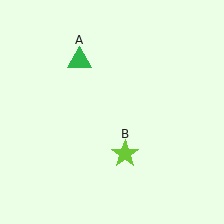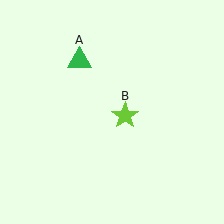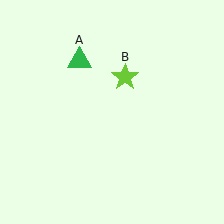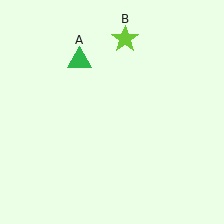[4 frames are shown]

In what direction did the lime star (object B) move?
The lime star (object B) moved up.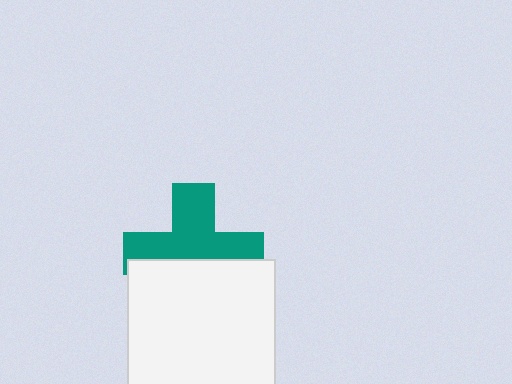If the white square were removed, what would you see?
You would see the complete teal cross.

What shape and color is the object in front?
The object in front is a white square.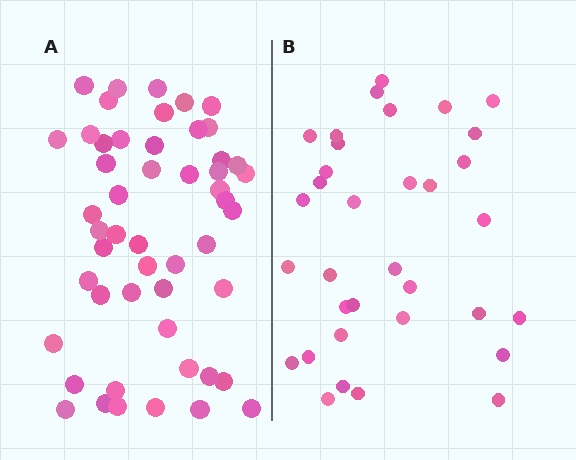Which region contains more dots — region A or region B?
Region A (the left region) has more dots.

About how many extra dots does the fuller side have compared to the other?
Region A has approximately 15 more dots than region B.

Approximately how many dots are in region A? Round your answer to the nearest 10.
About 50 dots. (The exact count is 51, which rounds to 50.)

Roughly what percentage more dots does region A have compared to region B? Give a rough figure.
About 50% more.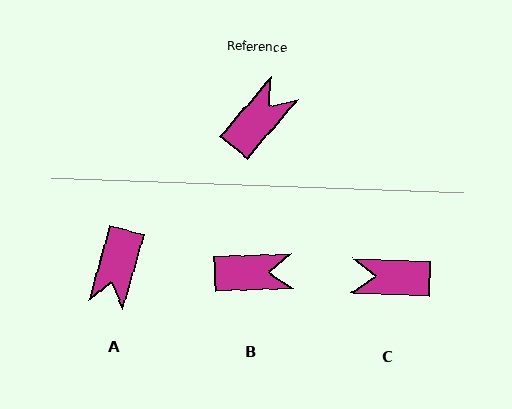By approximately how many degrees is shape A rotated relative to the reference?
Approximately 155 degrees clockwise.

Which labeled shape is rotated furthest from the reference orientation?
A, about 155 degrees away.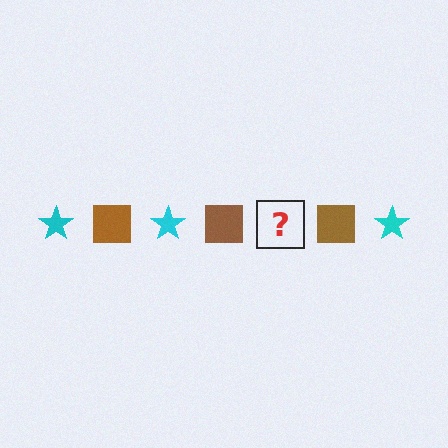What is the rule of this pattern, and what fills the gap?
The rule is that the pattern alternates between cyan star and brown square. The gap should be filled with a cyan star.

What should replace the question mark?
The question mark should be replaced with a cyan star.